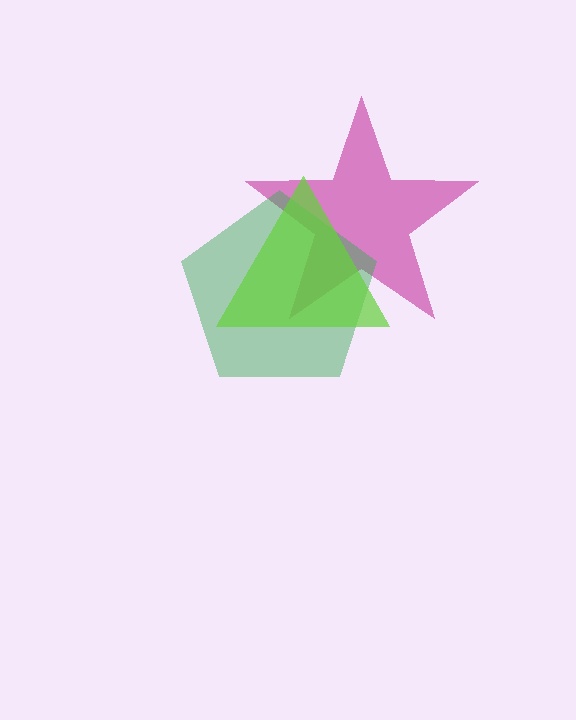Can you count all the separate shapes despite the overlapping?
Yes, there are 3 separate shapes.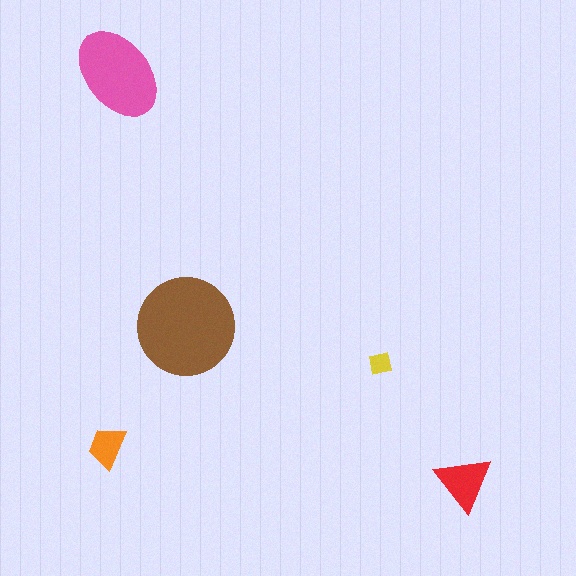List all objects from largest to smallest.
The brown circle, the pink ellipse, the red triangle, the orange trapezoid, the yellow square.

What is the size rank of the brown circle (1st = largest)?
1st.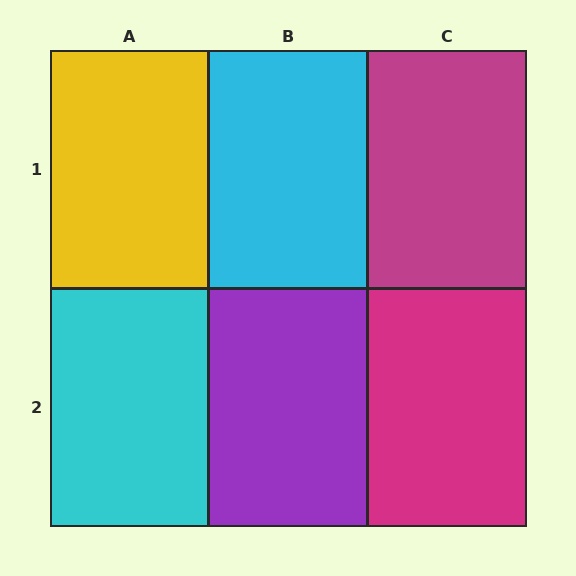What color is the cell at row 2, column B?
Purple.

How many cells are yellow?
1 cell is yellow.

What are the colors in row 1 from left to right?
Yellow, cyan, magenta.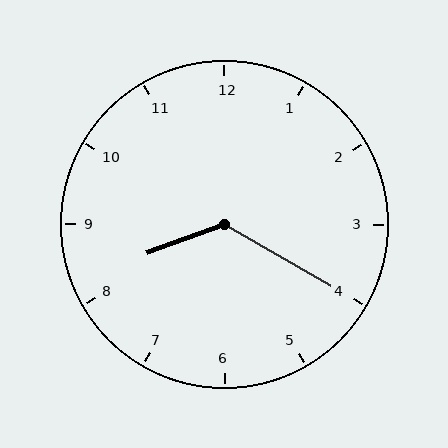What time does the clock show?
8:20.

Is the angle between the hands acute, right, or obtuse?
It is obtuse.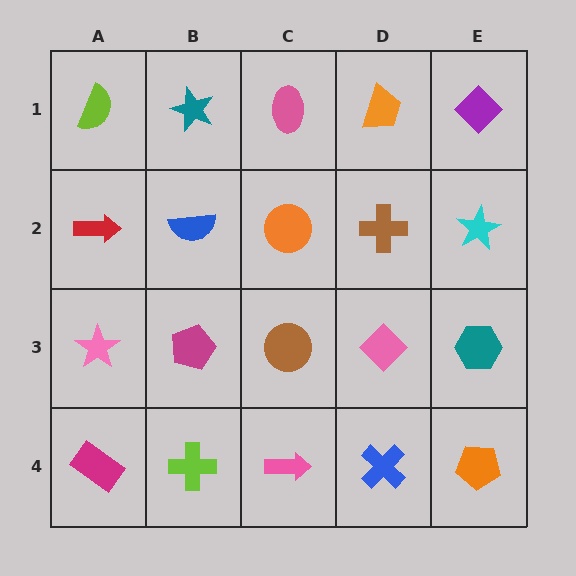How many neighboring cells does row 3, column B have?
4.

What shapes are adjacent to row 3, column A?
A red arrow (row 2, column A), a magenta rectangle (row 4, column A), a magenta pentagon (row 3, column B).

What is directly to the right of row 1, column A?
A teal star.